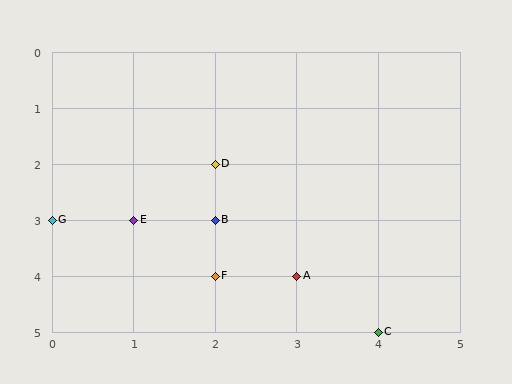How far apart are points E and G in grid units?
Points E and G are 1 column apart.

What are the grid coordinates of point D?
Point D is at grid coordinates (2, 2).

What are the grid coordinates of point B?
Point B is at grid coordinates (2, 3).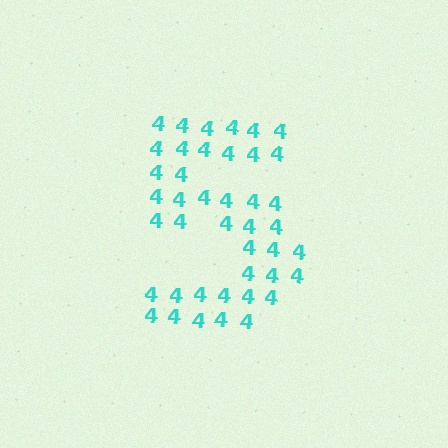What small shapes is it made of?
It is made of small digit 4's.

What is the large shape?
The large shape is the digit 5.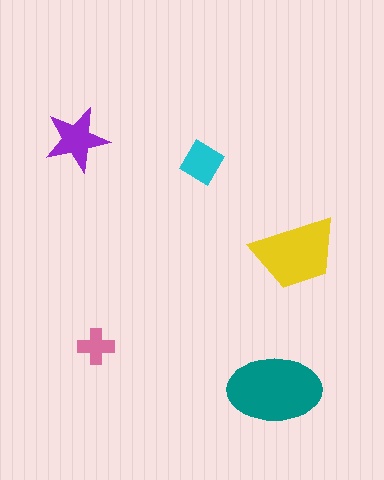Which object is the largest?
The teal ellipse.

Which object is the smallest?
The pink cross.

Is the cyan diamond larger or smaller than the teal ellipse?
Smaller.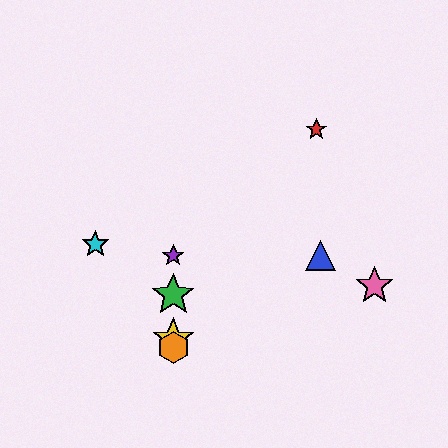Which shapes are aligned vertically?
The green star, the yellow star, the purple star, the orange hexagon are aligned vertically.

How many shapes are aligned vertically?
4 shapes (the green star, the yellow star, the purple star, the orange hexagon) are aligned vertically.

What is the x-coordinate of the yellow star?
The yellow star is at x≈173.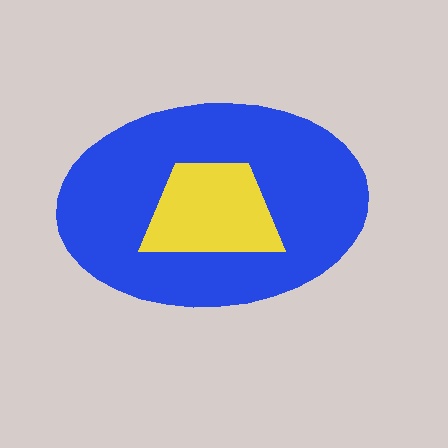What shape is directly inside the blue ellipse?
The yellow trapezoid.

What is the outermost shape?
The blue ellipse.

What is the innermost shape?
The yellow trapezoid.